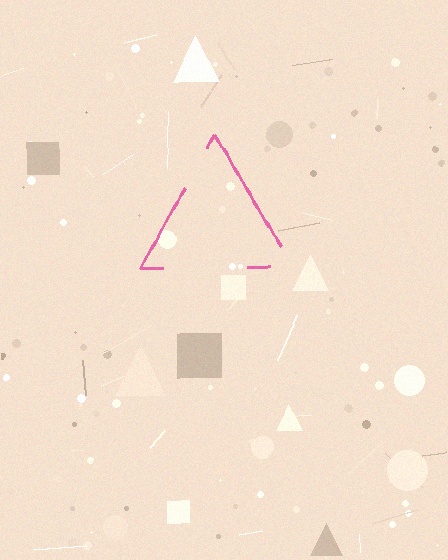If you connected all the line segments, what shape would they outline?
They would outline a triangle.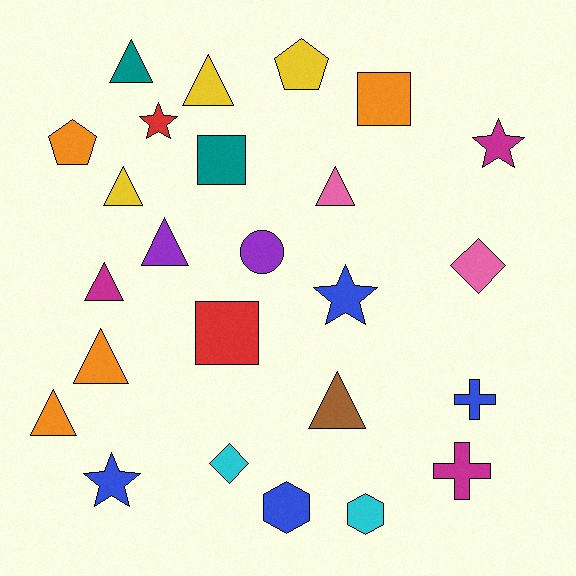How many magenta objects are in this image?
There are 3 magenta objects.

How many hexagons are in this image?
There are 2 hexagons.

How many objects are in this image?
There are 25 objects.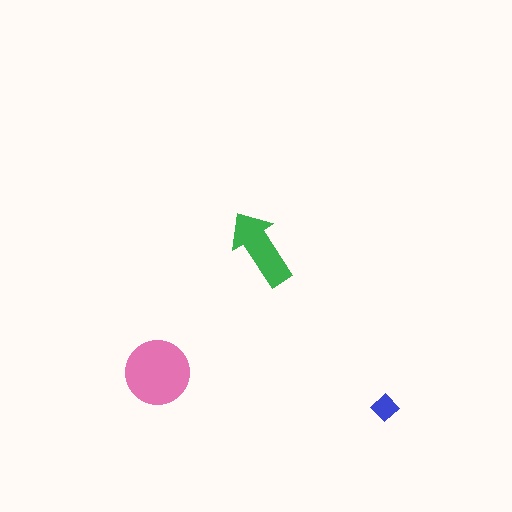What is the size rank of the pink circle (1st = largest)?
1st.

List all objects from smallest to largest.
The blue diamond, the green arrow, the pink circle.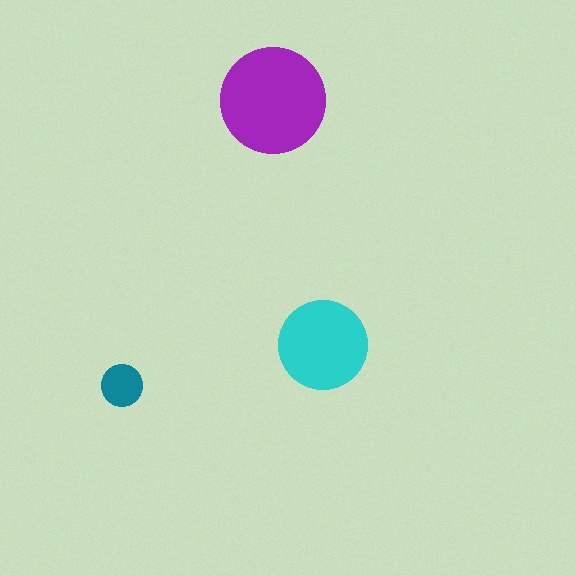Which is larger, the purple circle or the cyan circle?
The purple one.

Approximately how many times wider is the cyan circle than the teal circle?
About 2 times wider.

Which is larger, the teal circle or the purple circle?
The purple one.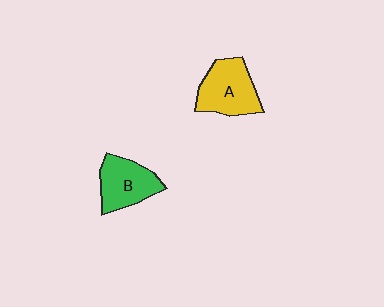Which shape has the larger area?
Shape A (yellow).